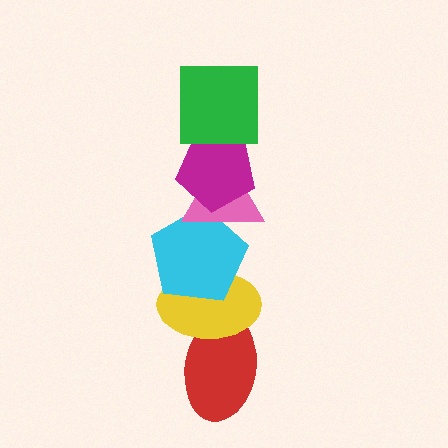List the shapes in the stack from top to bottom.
From top to bottom: the green square, the magenta pentagon, the pink triangle, the cyan pentagon, the yellow ellipse, the red ellipse.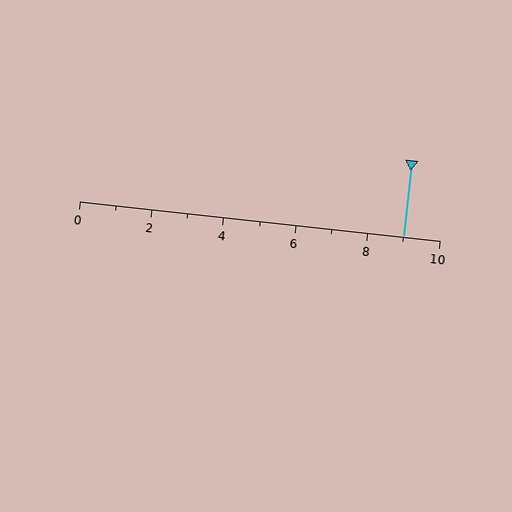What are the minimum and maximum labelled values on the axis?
The axis runs from 0 to 10.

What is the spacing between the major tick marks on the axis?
The major ticks are spaced 2 apart.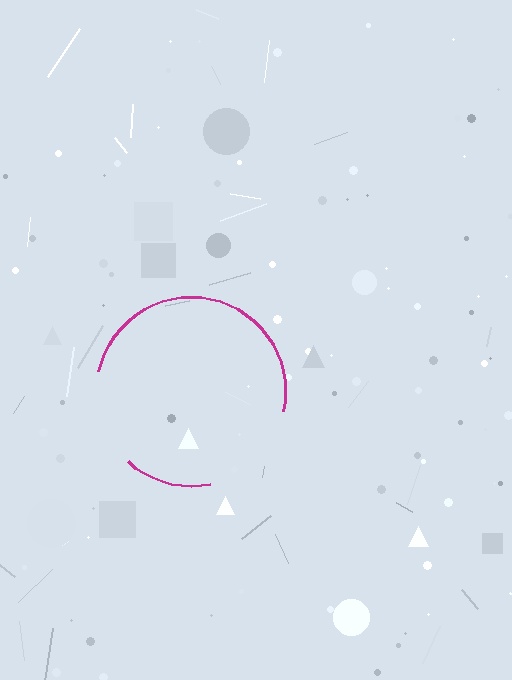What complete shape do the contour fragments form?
The contour fragments form a circle.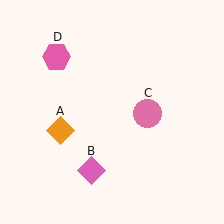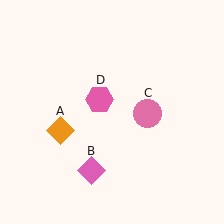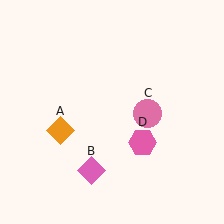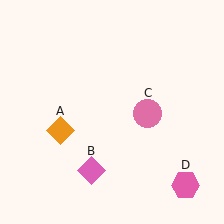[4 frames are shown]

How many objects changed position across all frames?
1 object changed position: pink hexagon (object D).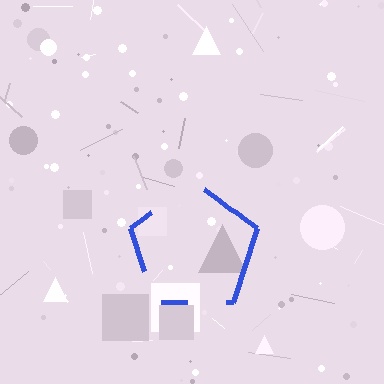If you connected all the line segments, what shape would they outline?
They would outline a pentagon.